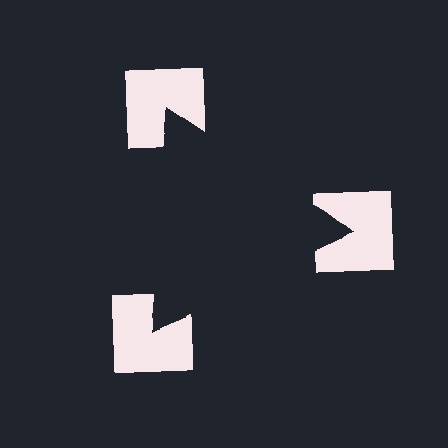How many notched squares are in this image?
There are 3 — one at each vertex of the illusory triangle.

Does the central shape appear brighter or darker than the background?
It typically appears slightly darker than the background, even though no actual brightness change is drawn.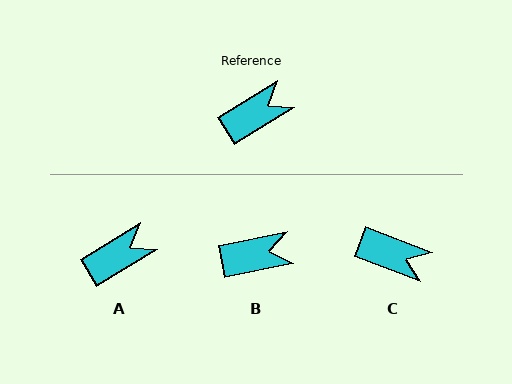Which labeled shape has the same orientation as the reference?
A.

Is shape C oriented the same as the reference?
No, it is off by about 53 degrees.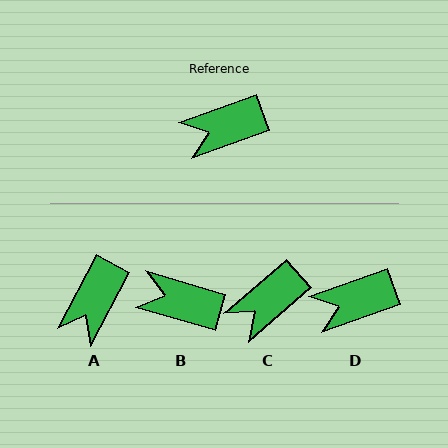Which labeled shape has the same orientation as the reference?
D.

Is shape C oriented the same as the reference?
No, it is off by about 21 degrees.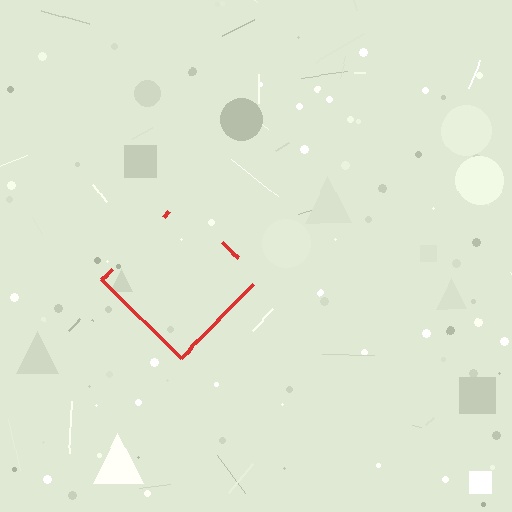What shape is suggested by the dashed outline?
The dashed outline suggests a diamond.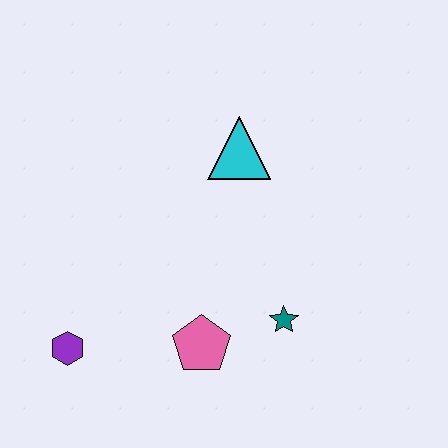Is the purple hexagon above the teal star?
No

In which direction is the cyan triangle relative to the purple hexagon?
The cyan triangle is above the purple hexagon.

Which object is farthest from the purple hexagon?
The cyan triangle is farthest from the purple hexagon.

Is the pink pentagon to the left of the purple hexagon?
No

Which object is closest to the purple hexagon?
The pink pentagon is closest to the purple hexagon.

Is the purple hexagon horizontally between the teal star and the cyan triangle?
No